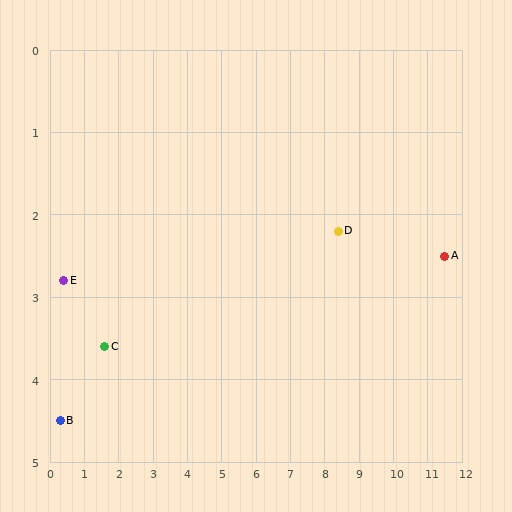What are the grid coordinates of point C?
Point C is at approximately (1.6, 3.6).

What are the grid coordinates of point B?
Point B is at approximately (0.3, 4.5).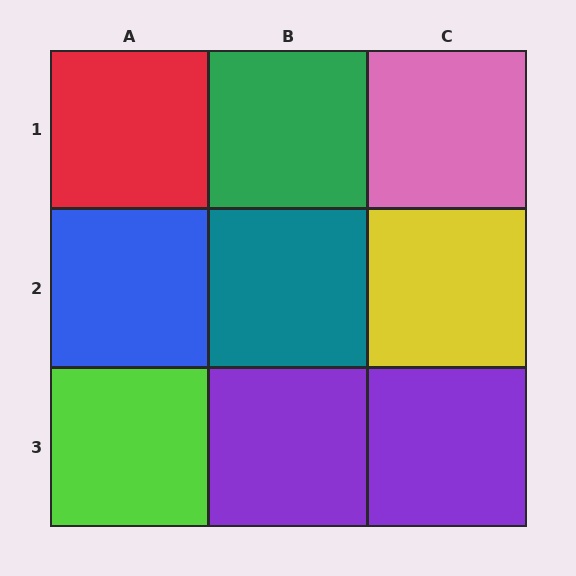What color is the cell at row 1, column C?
Pink.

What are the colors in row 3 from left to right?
Lime, purple, purple.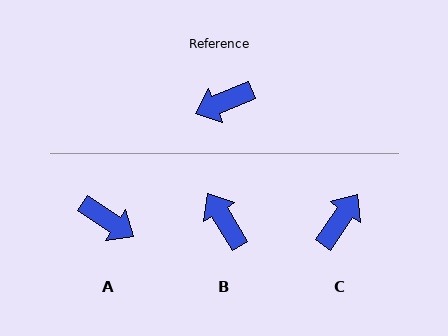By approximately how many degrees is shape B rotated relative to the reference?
Approximately 81 degrees clockwise.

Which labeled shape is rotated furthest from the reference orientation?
C, about 147 degrees away.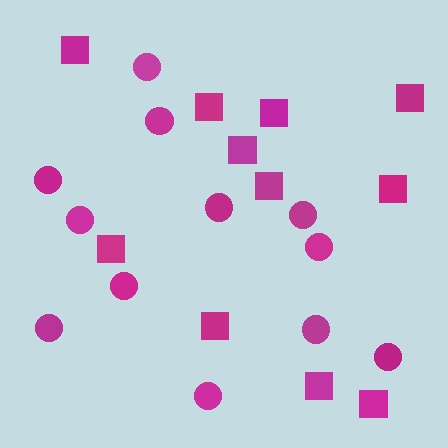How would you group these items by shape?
There are 2 groups: one group of circles (12) and one group of squares (11).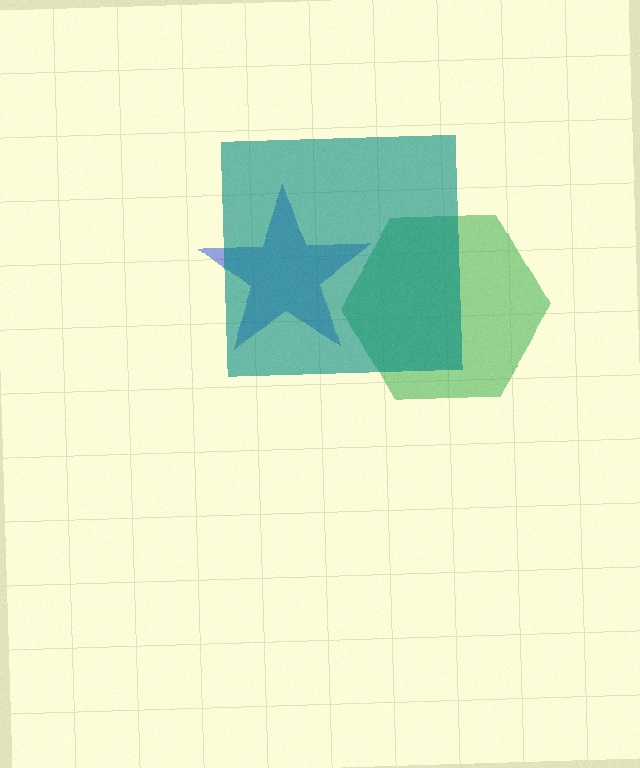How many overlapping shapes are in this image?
There are 3 overlapping shapes in the image.